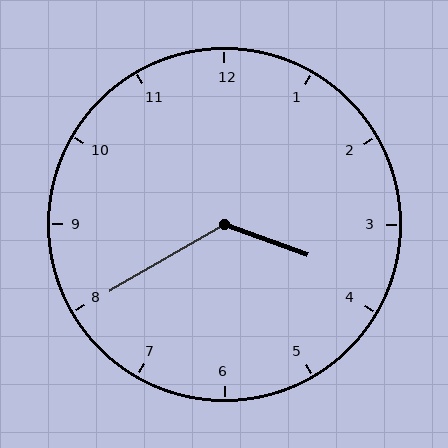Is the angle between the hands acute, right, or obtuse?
It is obtuse.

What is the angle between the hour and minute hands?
Approximately 130 degrees.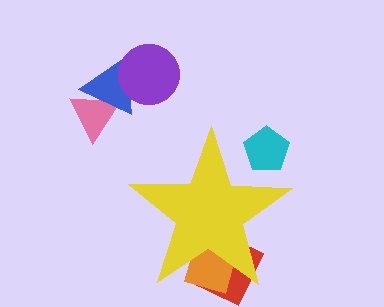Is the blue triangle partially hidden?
No, the blue triangle is fully visible.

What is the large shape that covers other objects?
A yellow star.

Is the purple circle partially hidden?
No, the purple circle is fully visible.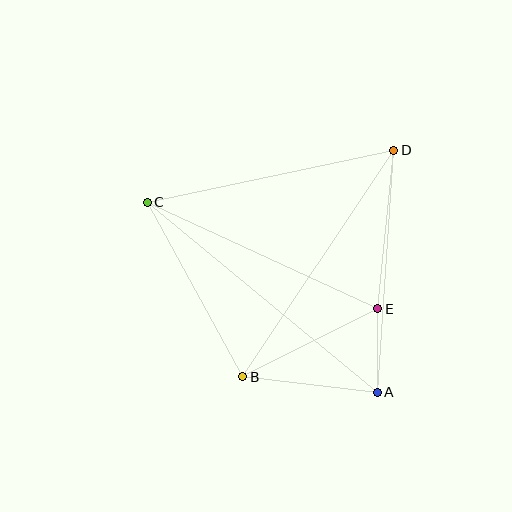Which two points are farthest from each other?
Points A and C are farthest from each other.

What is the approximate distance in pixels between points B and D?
The distance between B and D is approximately 272 pixels.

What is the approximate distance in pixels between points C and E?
The distance between C and E is approximately 254 pixels.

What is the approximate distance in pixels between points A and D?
The distance between A and D is approximately 243 pixels.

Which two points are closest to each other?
Points A and E are closest to each other.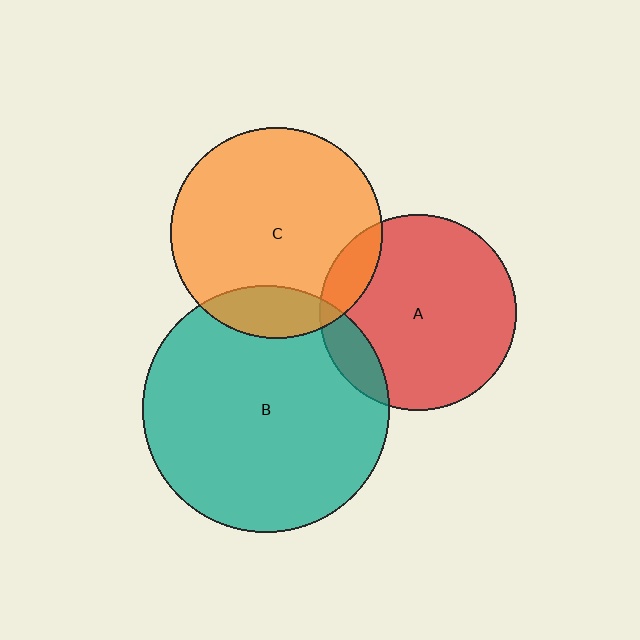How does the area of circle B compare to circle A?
Approximately 1.6 times.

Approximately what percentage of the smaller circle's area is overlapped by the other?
Approximately 10%.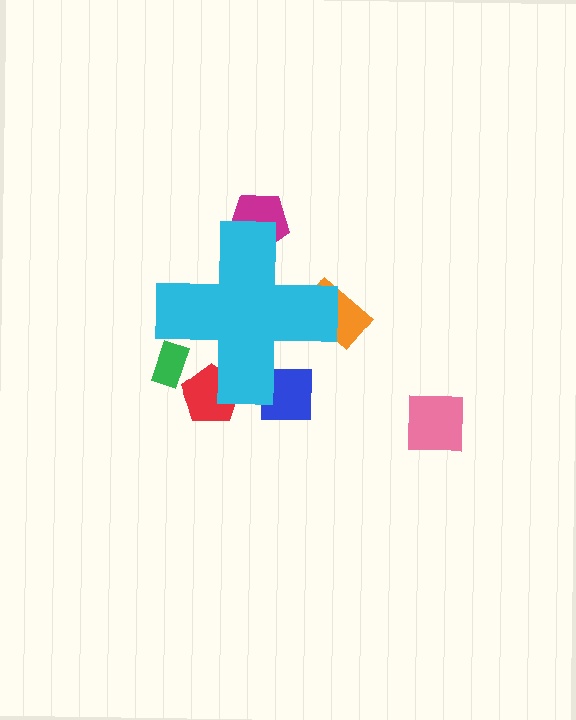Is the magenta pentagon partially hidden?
Yes, the magenta pentagon is partially hidden behind the cyan cross.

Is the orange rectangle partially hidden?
Yes, the orange rectangle is partially hidden behind the cyan cross.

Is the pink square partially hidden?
No, the pink square is fully visible.